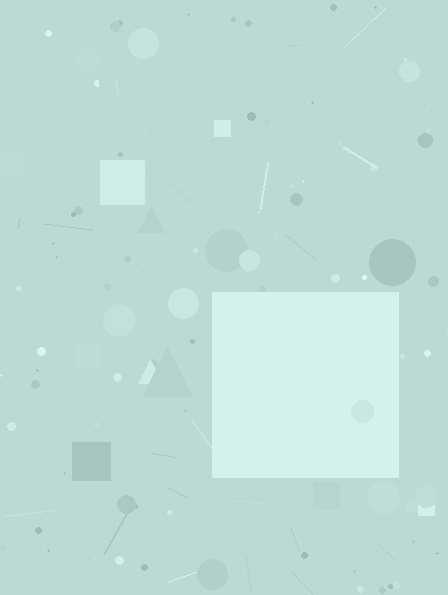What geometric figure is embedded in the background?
A square is embedded in the background.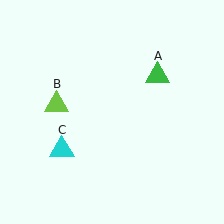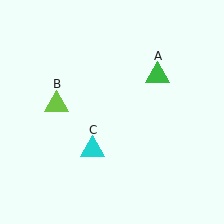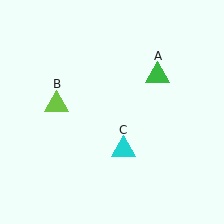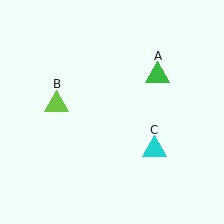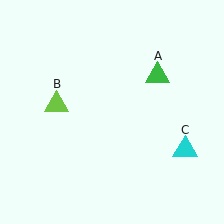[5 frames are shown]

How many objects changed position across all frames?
1 object changed position: cyan triangle (object C).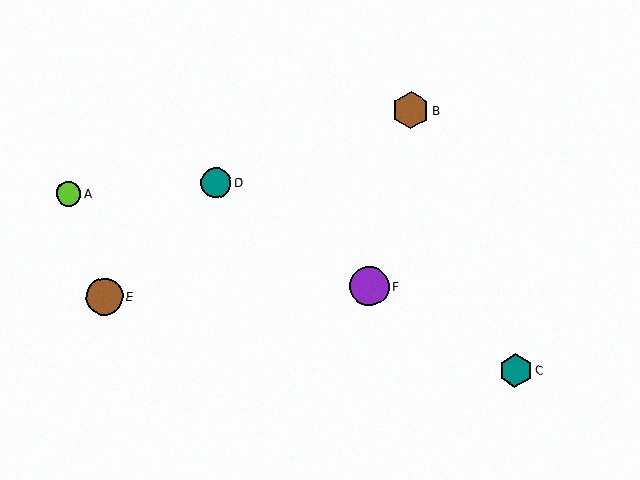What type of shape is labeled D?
Shape D is a teal circle.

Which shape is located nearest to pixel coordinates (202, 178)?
The teal circle (labeled D) at (216, 183) is nearest to that location.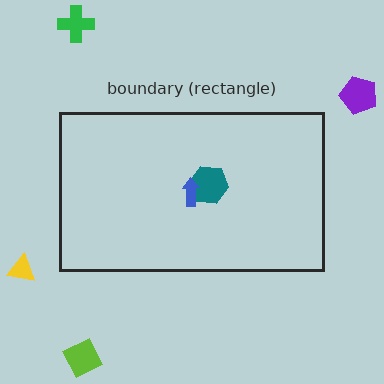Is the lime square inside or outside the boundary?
Outside.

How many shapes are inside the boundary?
2 inside, 4 outside.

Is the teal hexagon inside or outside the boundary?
Inside.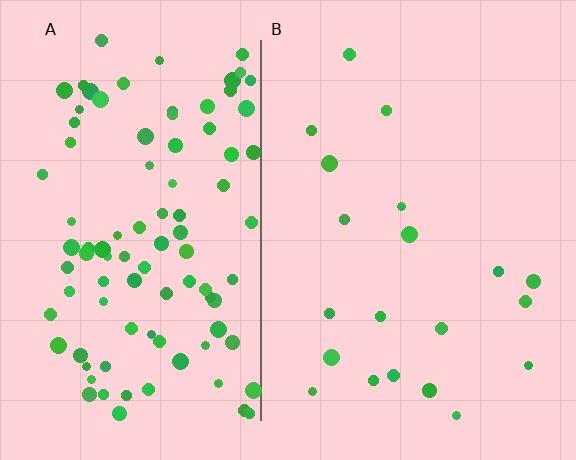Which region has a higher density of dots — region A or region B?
A (the left).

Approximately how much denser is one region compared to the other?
Approximately 4.8× — region A over region B.